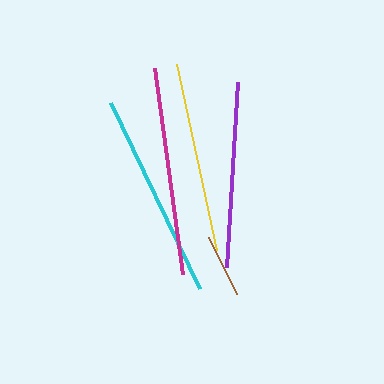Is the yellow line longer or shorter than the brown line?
The yellow line is longer than the brown line.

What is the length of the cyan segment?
The cyan segment is approximately 206 pixels long.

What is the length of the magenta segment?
The magenta segment is approximately 207 pixels long.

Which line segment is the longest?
The magenta line is the longest at approximately 207 pixels.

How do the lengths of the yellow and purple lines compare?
The yellow and purple lines are approximately the same length.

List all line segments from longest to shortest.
From longest to shortest: magenta, cyan, yellow, purple, brown.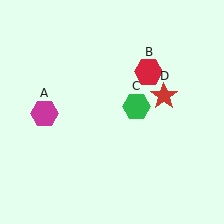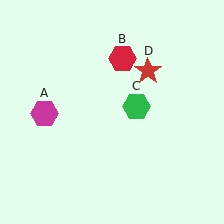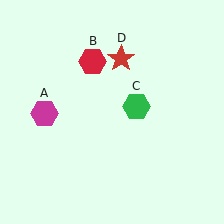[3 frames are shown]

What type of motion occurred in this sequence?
The red hexagon (object B), red star (object D) rotated counterclockwise around the center of the scene.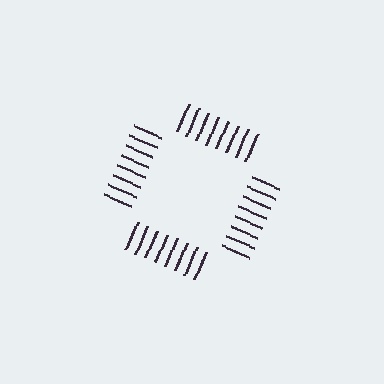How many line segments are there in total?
32 — 8 along each of the 4 edges.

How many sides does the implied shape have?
4 sides — the line-ends trace a square.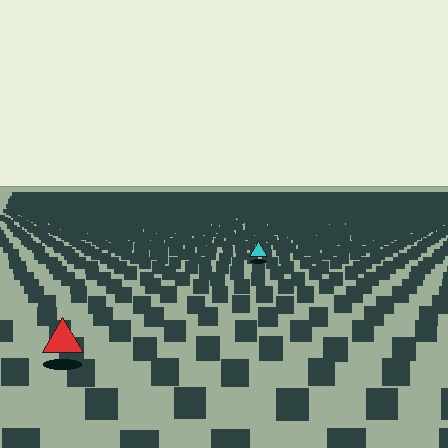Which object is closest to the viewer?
The red triangle is closest. The texture marks near it are larger and more spread out.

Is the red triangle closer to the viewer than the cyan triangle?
Yes. The red triangle is closer — you can tell from the texture gradient: the ground texture is coarser near it.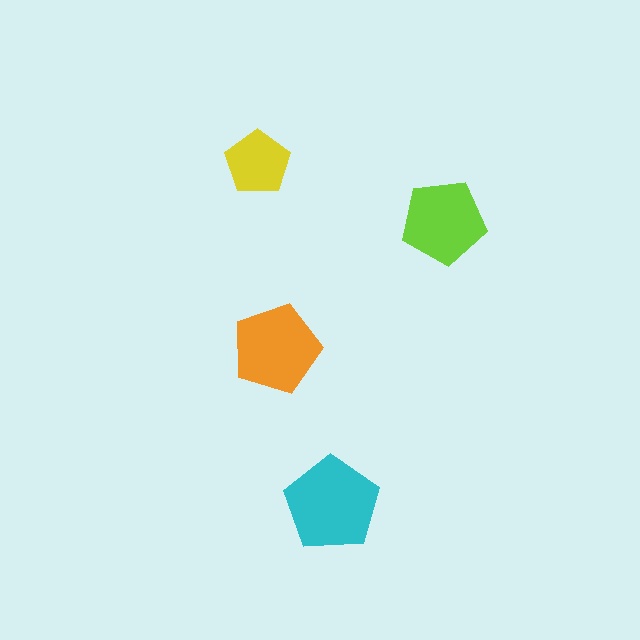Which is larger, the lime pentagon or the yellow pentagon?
The lime one.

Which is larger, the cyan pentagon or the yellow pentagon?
The cyan one.